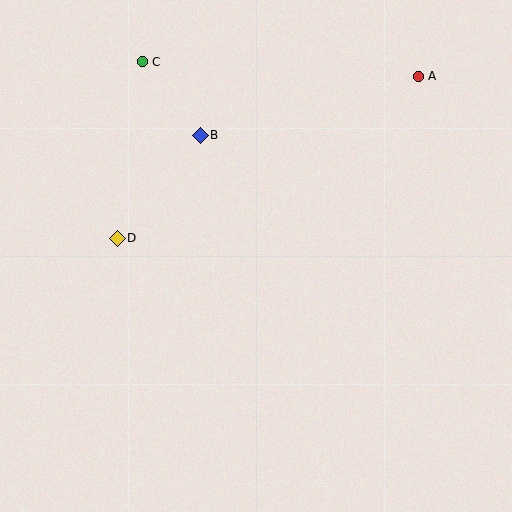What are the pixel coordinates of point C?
Point C is at (142, 62).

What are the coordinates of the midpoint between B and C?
The midpoint between B and C is at (171, 98).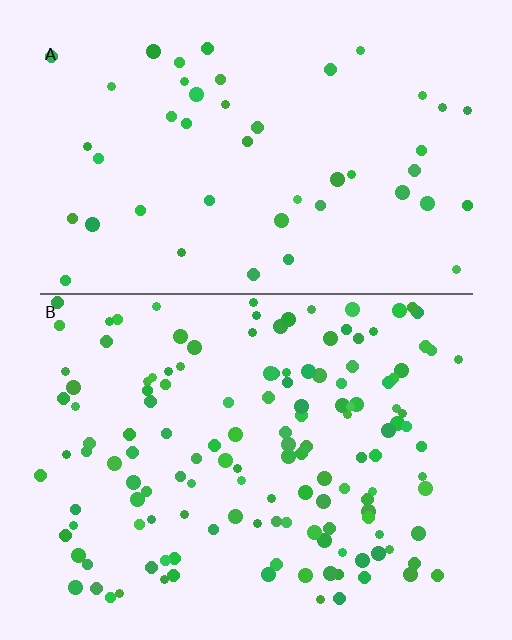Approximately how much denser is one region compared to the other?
Approximately 3.0× — region B over region A.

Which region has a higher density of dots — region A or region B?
B (the bottom).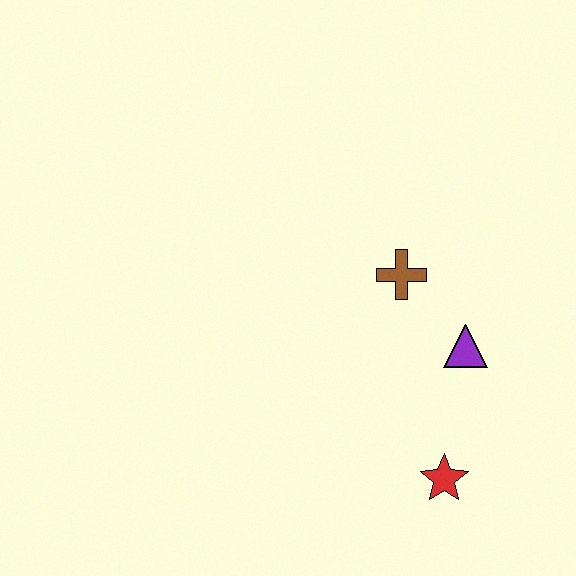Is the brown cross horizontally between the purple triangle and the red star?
No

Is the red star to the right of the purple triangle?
No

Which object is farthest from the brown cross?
The red star is farthest from the brown cross.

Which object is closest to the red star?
The purple triangle is closest to the red star.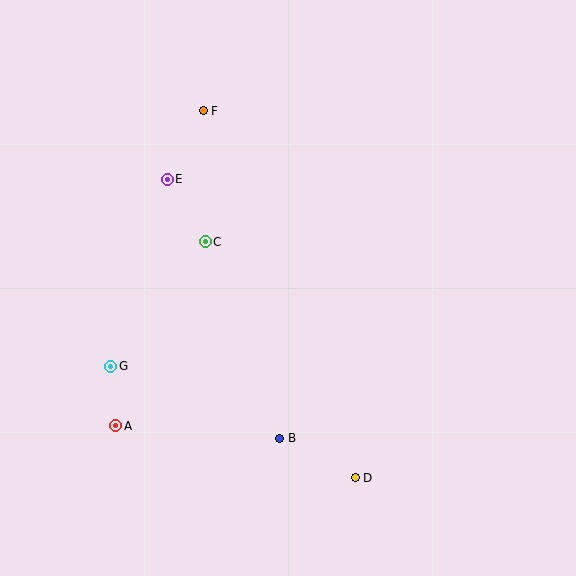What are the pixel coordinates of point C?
Point C is at (205, 242).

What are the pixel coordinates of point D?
Point D is at (355, 478).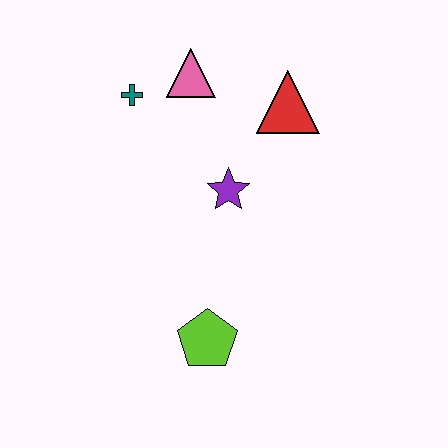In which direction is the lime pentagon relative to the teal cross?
The lime pentagon is below the teal cross.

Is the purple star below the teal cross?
Yes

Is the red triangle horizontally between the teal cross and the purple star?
No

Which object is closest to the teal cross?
The pink triangle is closest to the teal cross.